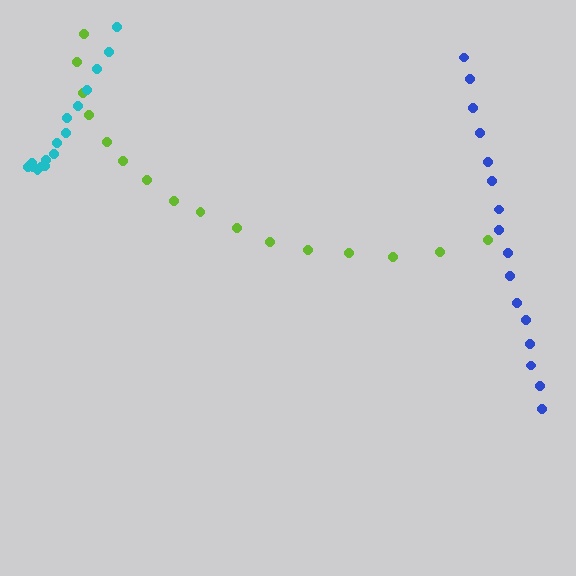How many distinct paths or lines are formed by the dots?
There are 3 distinct paths.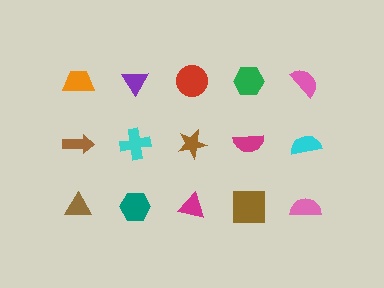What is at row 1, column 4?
A green hexagon.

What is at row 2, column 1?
A brown arrow.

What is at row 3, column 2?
A teal hexagon.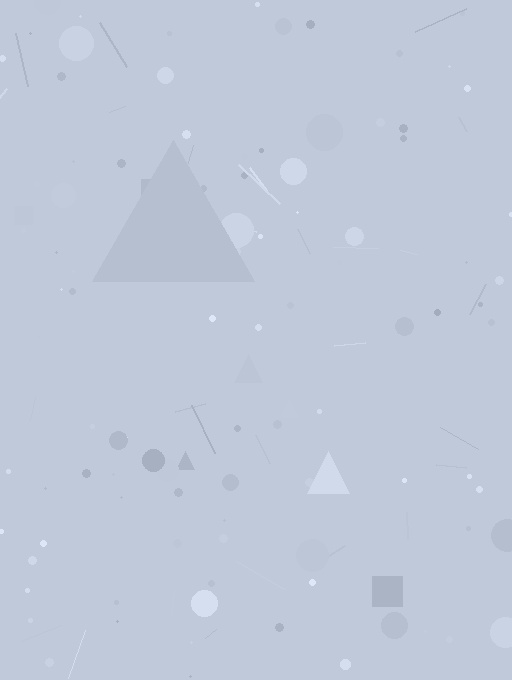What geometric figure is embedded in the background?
A triangle is embedded in the background.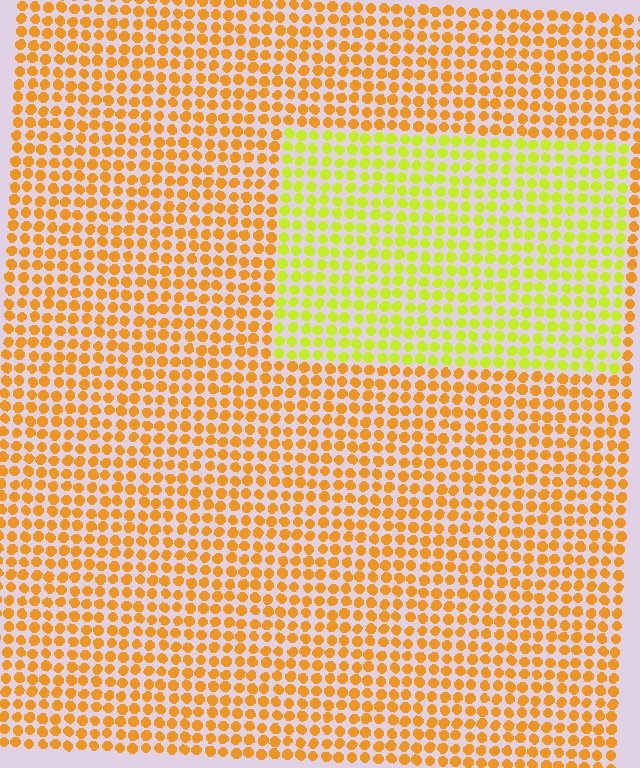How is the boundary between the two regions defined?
The boundary is defined purely by a slight shift in hue (about 39 degrees). Spacing, size, and orientation are identical on both sides.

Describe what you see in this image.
The image is filled with small orange elements in a uniform arrangement. A rectangle-shaped region is visible where the elements are tinted to a slightly different hue, forming a subtle color boundary.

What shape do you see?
I see a rectangle.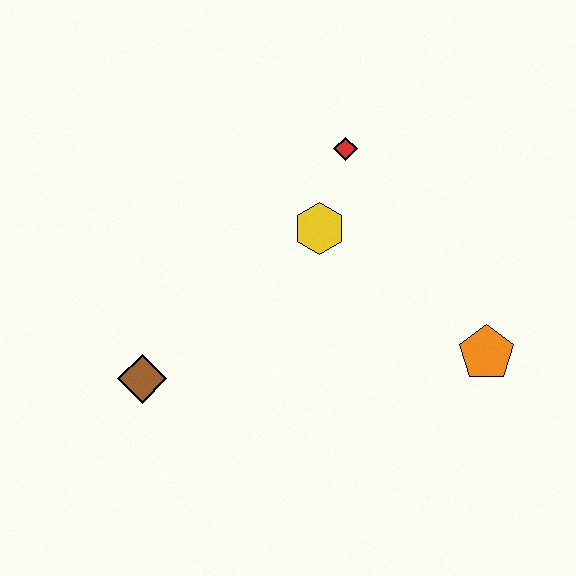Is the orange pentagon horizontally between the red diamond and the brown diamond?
No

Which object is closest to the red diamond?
The yellow hexagon is closest to the red diamond.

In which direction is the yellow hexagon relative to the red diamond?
The yellow hexagon is below the red diamond.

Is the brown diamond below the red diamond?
Yes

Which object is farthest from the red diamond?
The brown diamond is farthest from the red diamond.